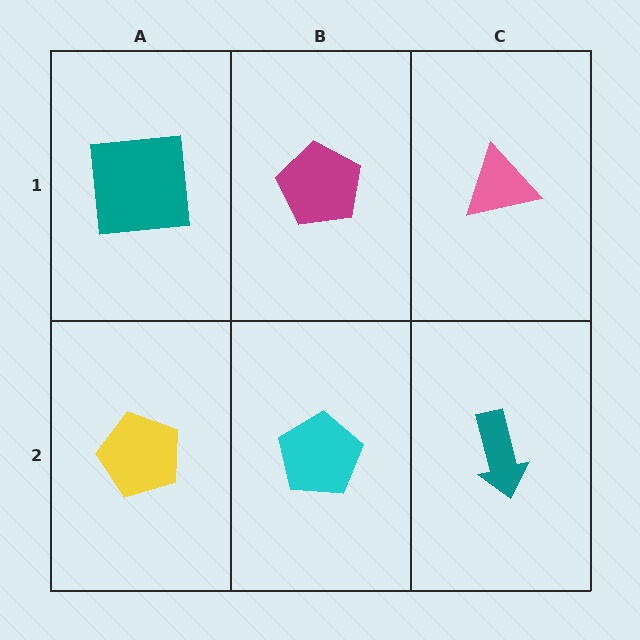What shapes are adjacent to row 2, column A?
A teal square (row 1, column A), a cyan pentagon (row 2, column B).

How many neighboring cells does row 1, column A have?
2.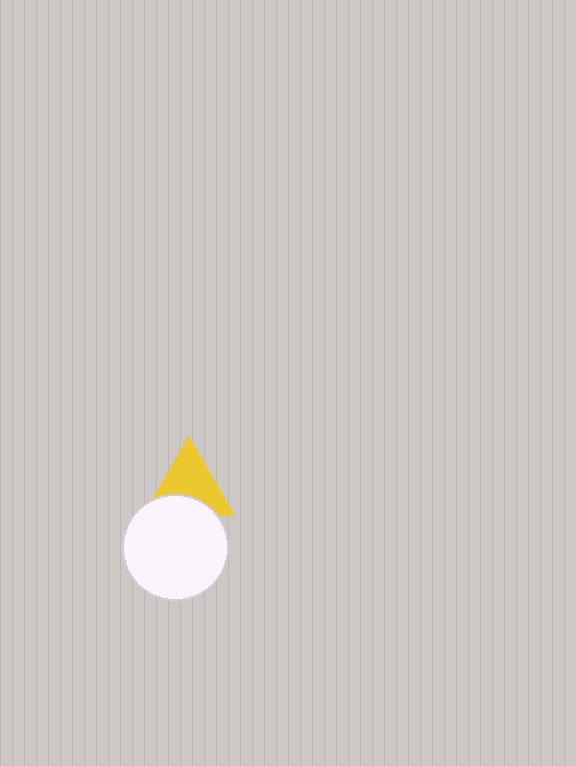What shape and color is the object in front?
The object in front is a white circle.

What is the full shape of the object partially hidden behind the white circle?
The partially hidden object is a yellow triangle.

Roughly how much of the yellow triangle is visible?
Most of it is visible (roughly 68%).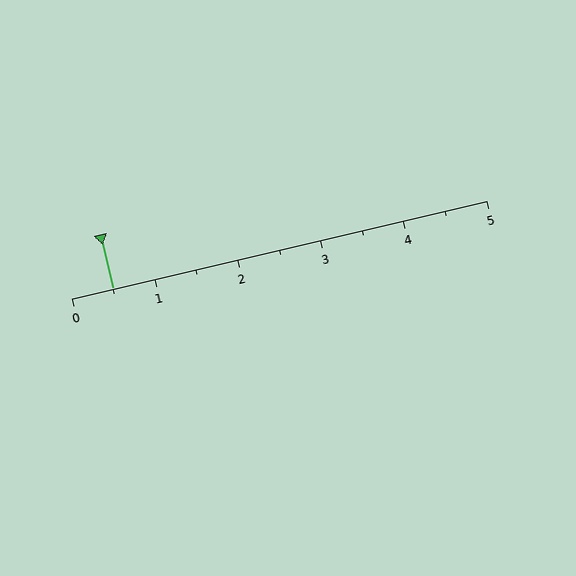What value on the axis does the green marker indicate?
The marker indicates approximately 0.5.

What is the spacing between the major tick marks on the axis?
The major ticks are spaced 1 apart.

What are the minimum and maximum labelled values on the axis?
The axis runs from 0 to 5.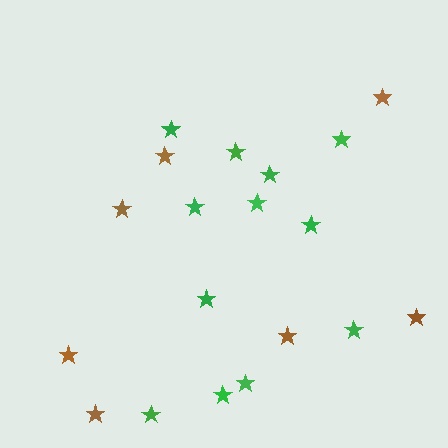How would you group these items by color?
There are 2 groups: one group of brown stars (7) and one group of green stars (12).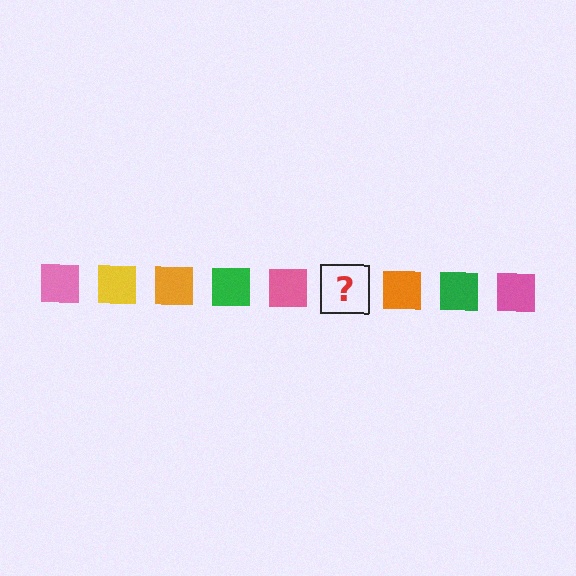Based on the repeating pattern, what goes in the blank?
The blank should be a yellow square.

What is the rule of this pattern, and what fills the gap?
The rule is that the pattern cycles through pink, yellow, orange, green squares. The gap should be filled with a yellow square.